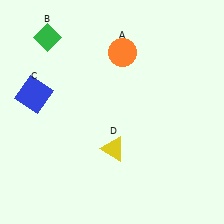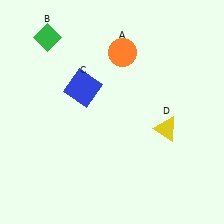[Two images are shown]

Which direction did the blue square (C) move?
The blue square (C) moved right.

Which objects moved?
The objects that moved are: the blue square (C), the yellow triangle (D).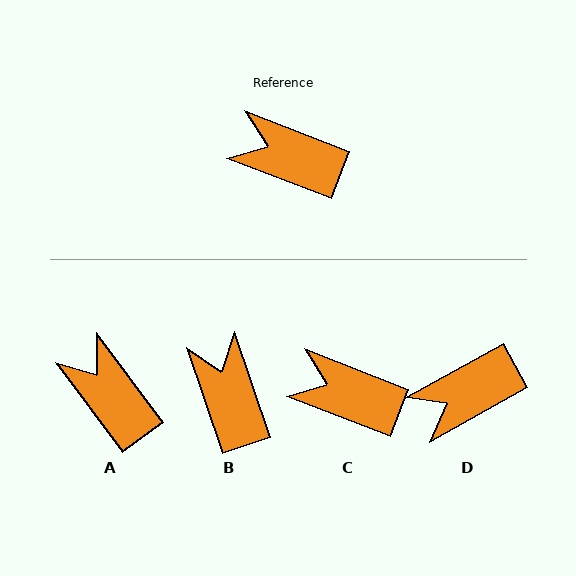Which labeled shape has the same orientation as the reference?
C.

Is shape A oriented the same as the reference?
No, it is off by about 32 degrees.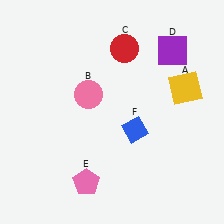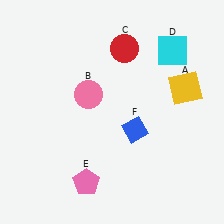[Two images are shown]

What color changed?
The square (D) changed from purple in Image 1 to cyan in Image 2.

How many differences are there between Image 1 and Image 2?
There is 1 difference between the two images.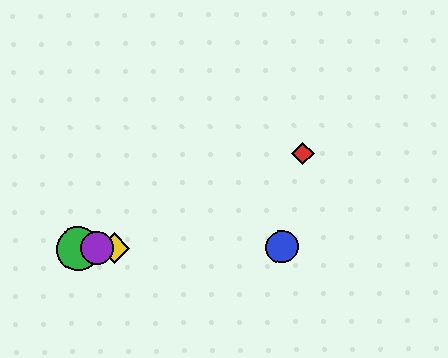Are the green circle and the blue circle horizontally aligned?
Yes, both are at y≈249.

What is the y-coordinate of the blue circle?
The blue circle is at y≈247.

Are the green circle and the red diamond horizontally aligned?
No, the green circle is at y≈249 and the red diamond is at y≈154.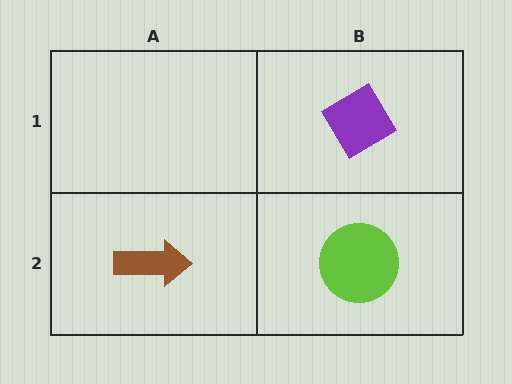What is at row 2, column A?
A brown arrow.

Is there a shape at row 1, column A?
No, that cell is empty.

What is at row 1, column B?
A purple diamond.